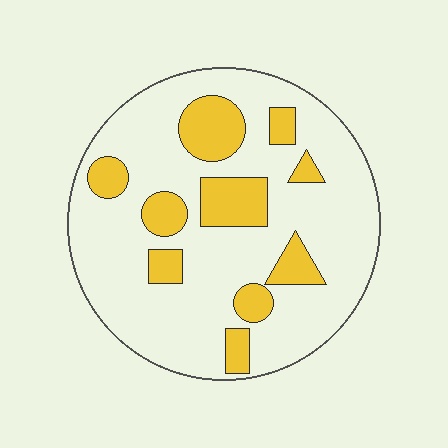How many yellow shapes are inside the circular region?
10.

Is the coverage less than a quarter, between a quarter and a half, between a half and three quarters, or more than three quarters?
Less than a quarter.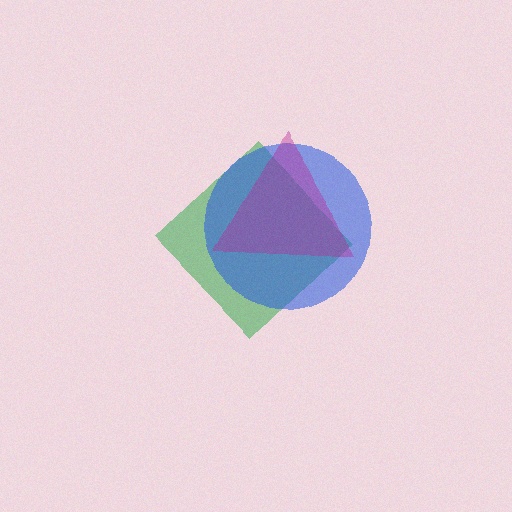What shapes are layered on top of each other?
The layered shapes are: a green diamond, a blue circle, a magenta triangle.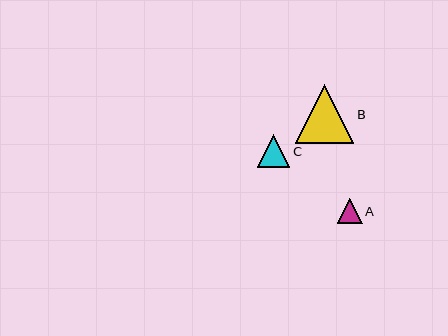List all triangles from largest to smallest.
From largest to smallest: B, C, A.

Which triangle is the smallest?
Triangle A is the smallest with a size of approximately 25 pixels.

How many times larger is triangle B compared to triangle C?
Triangle B is approximately 1.8 times the size of triangle C.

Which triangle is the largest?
Triangle B is the largest with a size of approximately 59 pixels.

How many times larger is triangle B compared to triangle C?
Triangle B is approximately 1.8 times the size of triangle C.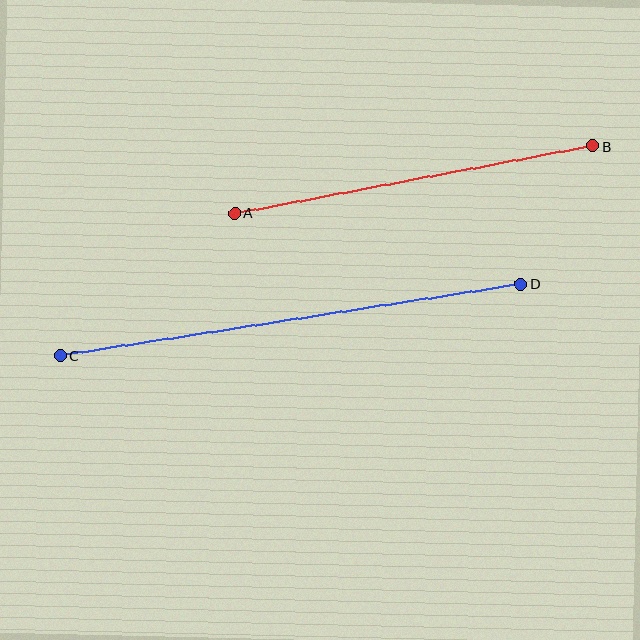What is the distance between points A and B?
The distance is approximately 365 pixels.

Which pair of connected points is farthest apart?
Points C and D are farthest apart.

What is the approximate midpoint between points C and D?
The midpoint is at approximately (291, 320) pixels.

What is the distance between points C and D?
The distance is approximately 466 pixels.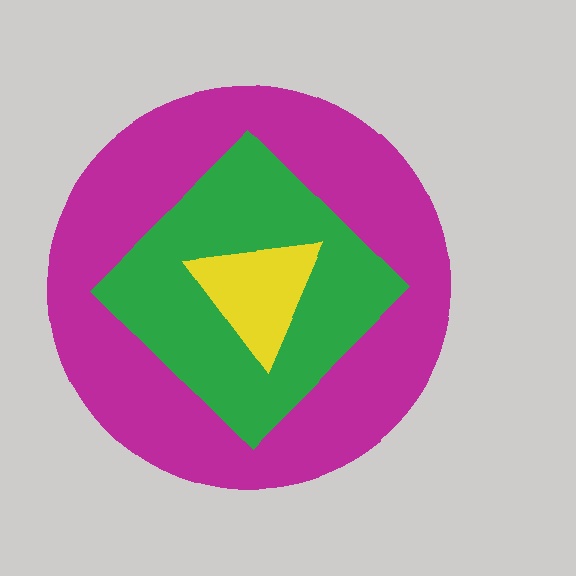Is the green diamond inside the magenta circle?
Yes.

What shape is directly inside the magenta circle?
The green diamond.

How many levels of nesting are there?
3.